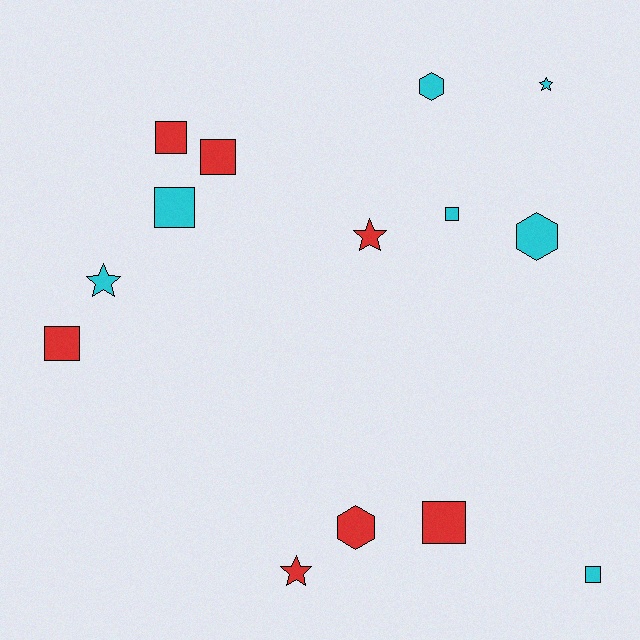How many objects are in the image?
There are 14 objects.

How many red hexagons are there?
There is 1 red hexagon.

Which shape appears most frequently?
Square, with 7 objects.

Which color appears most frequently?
Red, with 7 objects.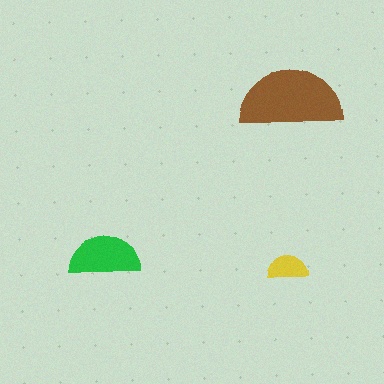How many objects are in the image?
There are 3 objects in the image.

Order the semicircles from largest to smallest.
the brown one, the green one, the yellow one.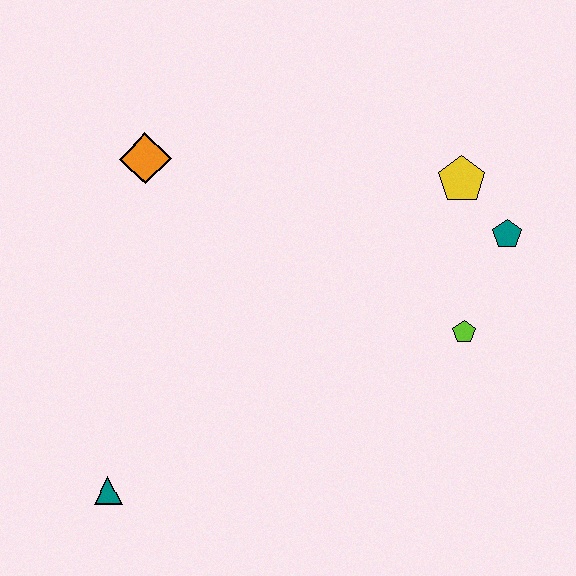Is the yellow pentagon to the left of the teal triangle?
No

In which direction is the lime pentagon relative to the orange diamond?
The lime pentagon is to the right of the orange diamond.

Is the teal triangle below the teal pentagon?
Yes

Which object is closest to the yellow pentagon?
The teal pentagon is closest to the yellow pentagon.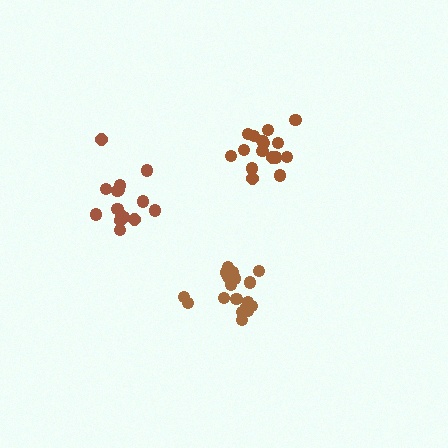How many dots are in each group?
Group 1: 16 dots, Group 2: 18 dots, Group 3: 15 dots (49 total).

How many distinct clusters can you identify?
There are 3 distinct clusters.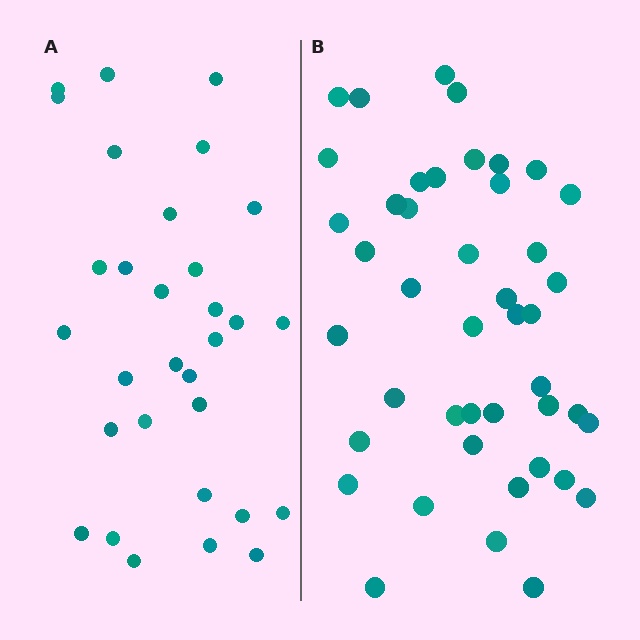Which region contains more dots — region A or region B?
Region B (the right region) has more dots.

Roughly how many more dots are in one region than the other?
Region B has approximately 15 more dots than region A.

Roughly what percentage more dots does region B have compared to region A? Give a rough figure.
About 40% more.